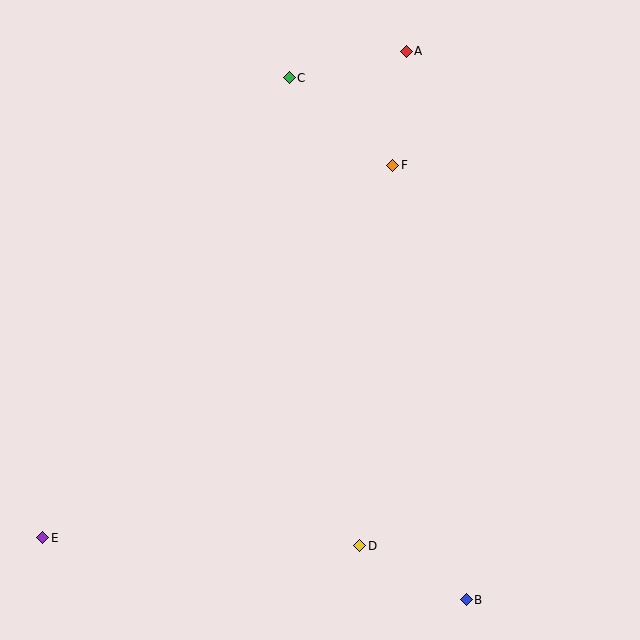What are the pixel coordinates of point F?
Point F is at (393, 165).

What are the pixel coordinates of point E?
Point E is at (43, 538).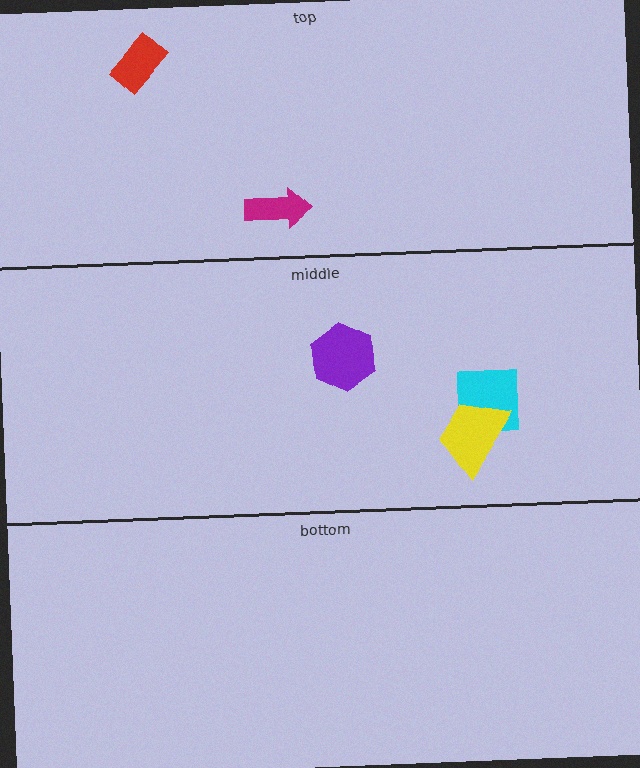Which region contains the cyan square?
The middle region.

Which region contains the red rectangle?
The top region.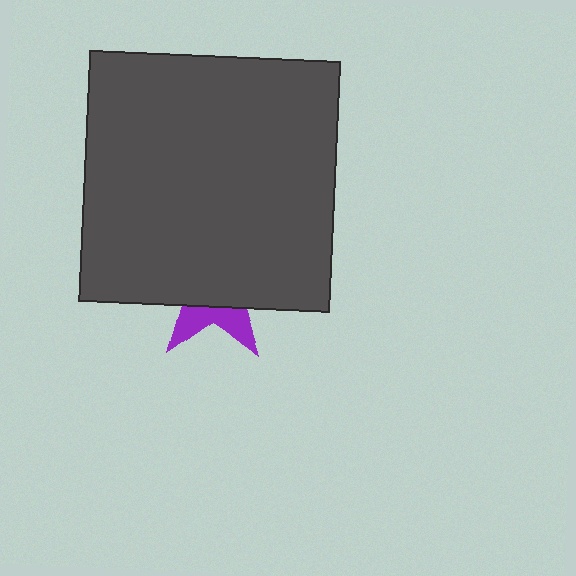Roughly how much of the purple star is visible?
A small part of it is visible (roughly 30%).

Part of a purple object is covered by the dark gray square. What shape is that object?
It is a star.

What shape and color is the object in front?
The object in front is a dark gray square.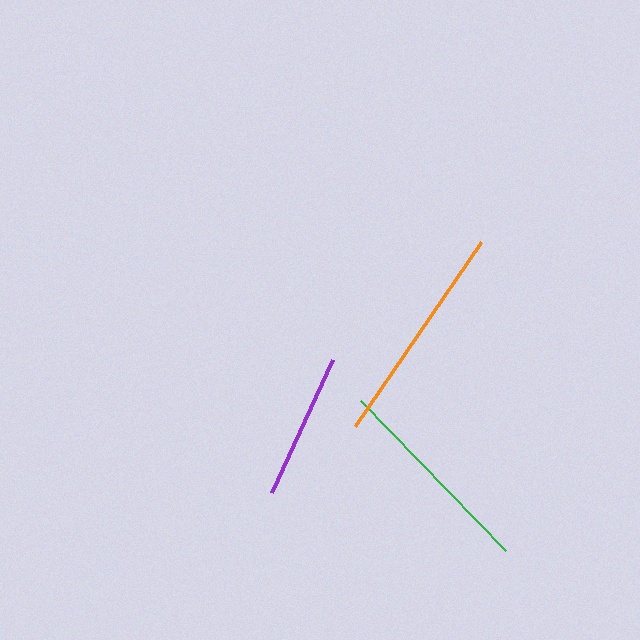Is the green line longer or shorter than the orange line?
The orange line is longer than the green line.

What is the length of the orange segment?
The orange segment is approximately 223 pixels long.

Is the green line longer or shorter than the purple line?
The green line is longer than the purple line.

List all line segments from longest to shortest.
From longest to shortest: orange, green, purple.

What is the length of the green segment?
The green segment is approximately 209 pixels long.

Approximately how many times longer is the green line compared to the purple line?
The green line is approximately 1.4 times the length of the purple line.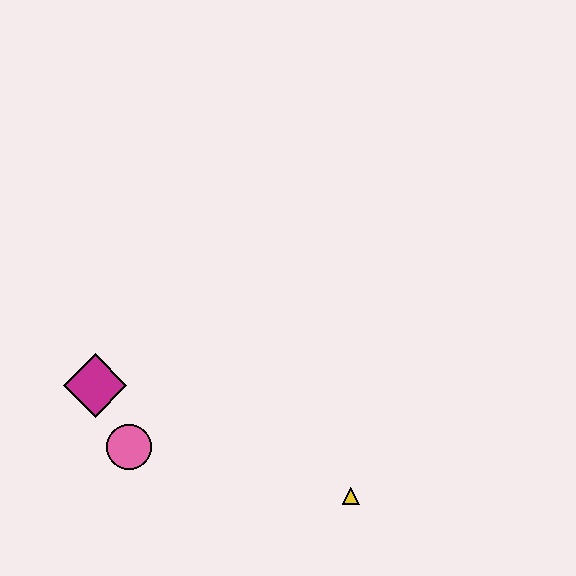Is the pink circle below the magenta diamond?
Yes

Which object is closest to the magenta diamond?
The pink circle is closest to the magenta diamond.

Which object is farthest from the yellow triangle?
The magenta diamond is farthest from the yellow triangle.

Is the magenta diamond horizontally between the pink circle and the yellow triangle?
No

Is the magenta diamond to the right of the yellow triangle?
No